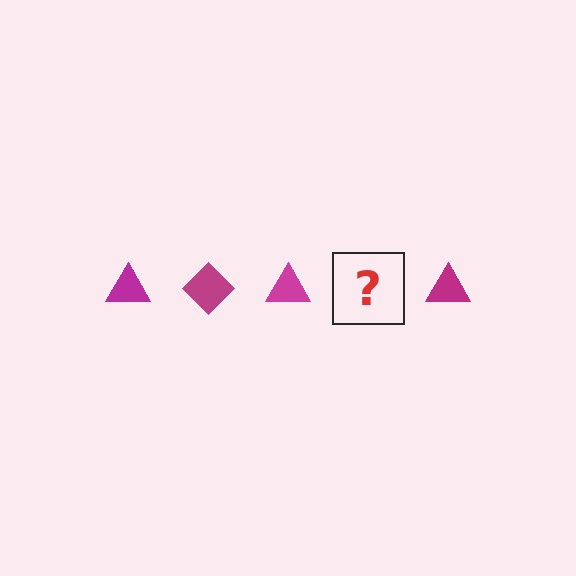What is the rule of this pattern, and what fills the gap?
The rule is that the pattern cycles through triangle, diamond shapes in magenta. The gap should be filled with a magenta diamond.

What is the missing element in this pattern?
The missing element is a magenta diamond.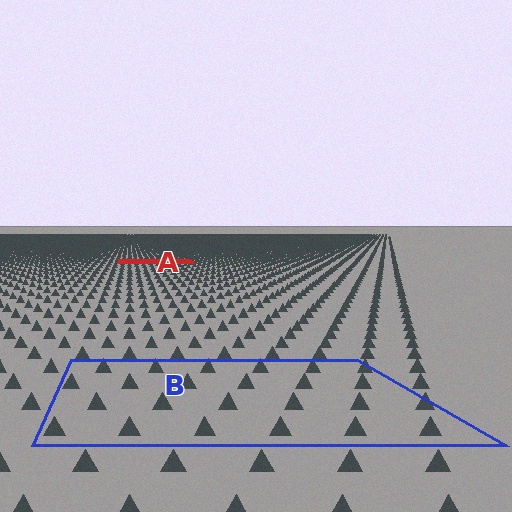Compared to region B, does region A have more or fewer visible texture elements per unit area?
Region A has more texture elements per unit area — they are packed more densely because it is farther away.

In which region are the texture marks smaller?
The texture marks are smaller in region A, because it is farther away.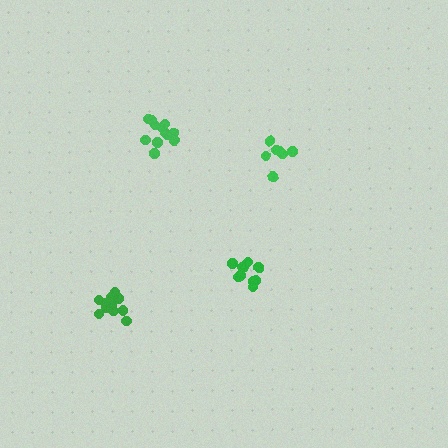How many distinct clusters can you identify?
There are 4 distinct clusters.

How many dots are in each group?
Group 1: 11 dots, Group 2: 12 dots, Group 3: 7 dots, Group 4: 11 dots (41 total).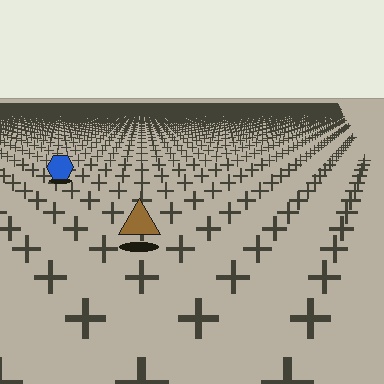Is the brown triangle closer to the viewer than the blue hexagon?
Yes. The brown triangle is closer — you can tell from the texture gradient: the ground texture is coarser near it.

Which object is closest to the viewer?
The brown triangle is closest. The texture marks near it are larger and more spread out.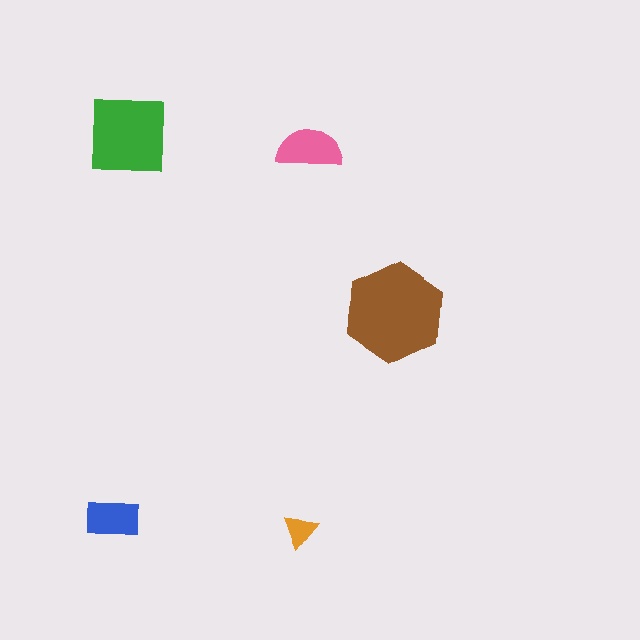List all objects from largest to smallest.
The brown hexagon, the green square, the pink semicircle, the blue rectangle, the orange triangle.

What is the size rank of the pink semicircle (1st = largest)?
3rd.